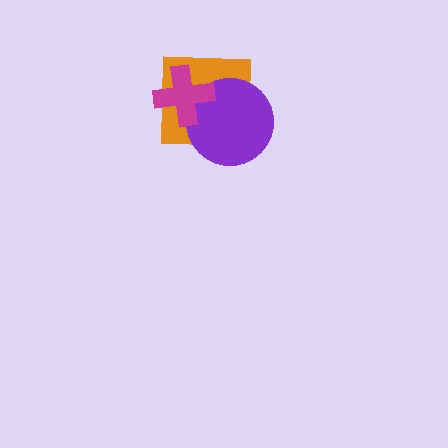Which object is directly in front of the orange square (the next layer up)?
The purple circle is directly in front of the orange square.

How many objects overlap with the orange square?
2 objects overlap with the orange square.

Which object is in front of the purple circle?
The magenta cross is in front of the purple circle.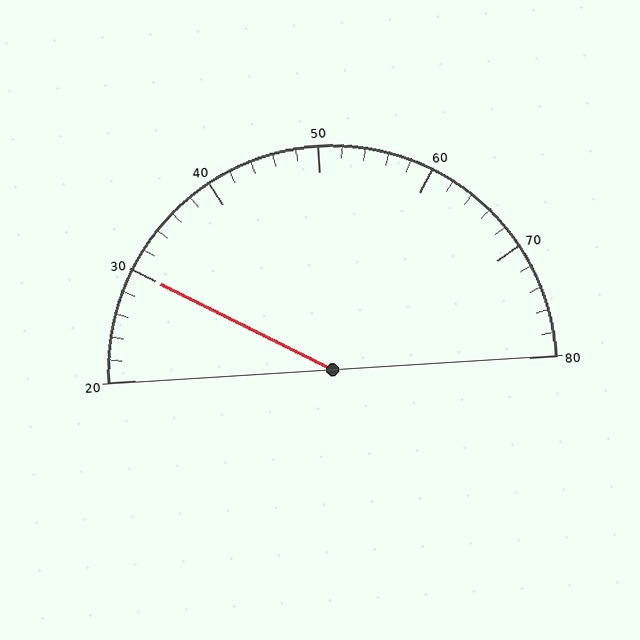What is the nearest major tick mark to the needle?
The nearest major tick mark is 30.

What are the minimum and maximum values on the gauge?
The gauge ranges from 20 to 80.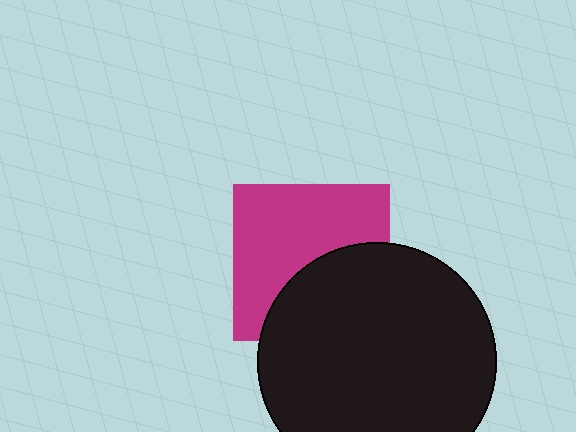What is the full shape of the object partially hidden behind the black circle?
The partially hidden object is a magenta square.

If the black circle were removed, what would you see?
You would see the complete magenta square.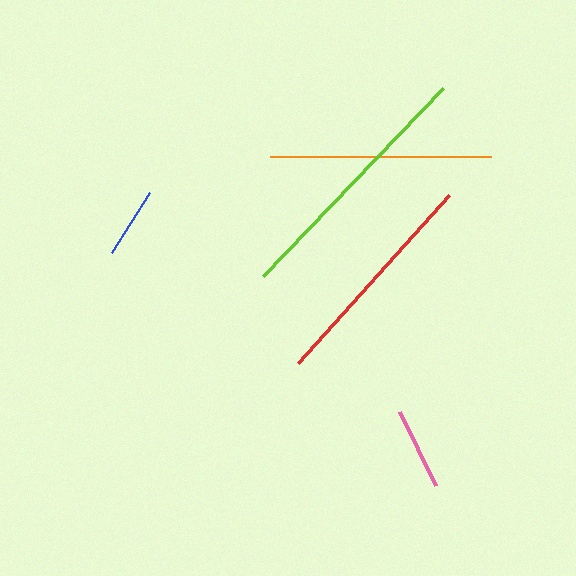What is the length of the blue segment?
The blue segment is approximately 71 pixels long.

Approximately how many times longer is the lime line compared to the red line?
The lime line is approximately 1.2 times the length of the red line.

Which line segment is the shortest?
The blue line is the shortest at approximately 71 pixels.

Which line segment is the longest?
The lime line is the longest at approximately 260 pixels.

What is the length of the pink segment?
The pink segment is approximately 82 pixels long.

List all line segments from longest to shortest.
From longest to shortest: lime, red, orange, pink, blue.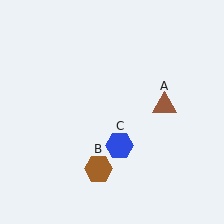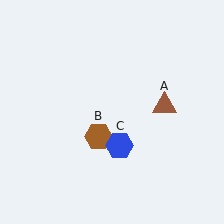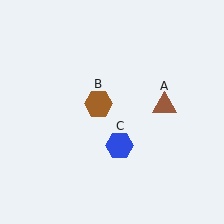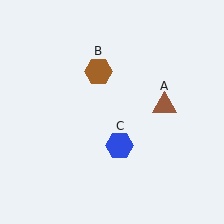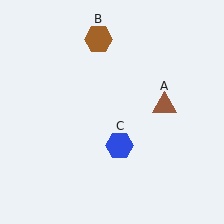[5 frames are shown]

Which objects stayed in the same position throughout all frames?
Brown triangle (object A) and blue hexagon (object C) remained stationary.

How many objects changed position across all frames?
1 object changed position: brown hexagon (object B).